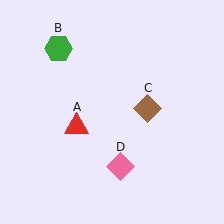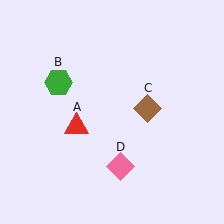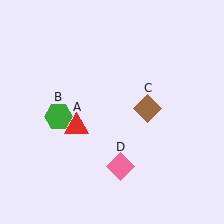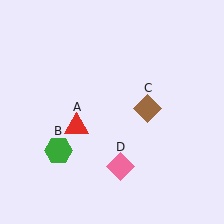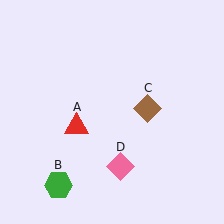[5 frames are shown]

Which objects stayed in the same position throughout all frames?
Red triangle (object A) and brown diamond (object C) and pink diamond (object D) remained stationary.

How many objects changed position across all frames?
1 object changed position: green hexagon (object B).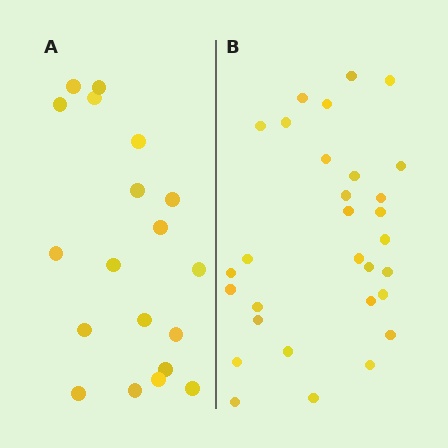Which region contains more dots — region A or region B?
Region B (the right region) has more dots.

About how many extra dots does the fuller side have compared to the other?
Region B has roughly 12 or so more dots than region A.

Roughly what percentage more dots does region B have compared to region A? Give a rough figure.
About 60% more.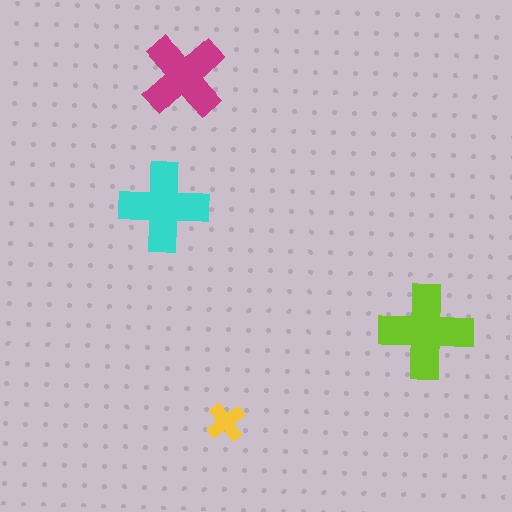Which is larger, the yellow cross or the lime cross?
The lime one.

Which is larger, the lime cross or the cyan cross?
The lime one.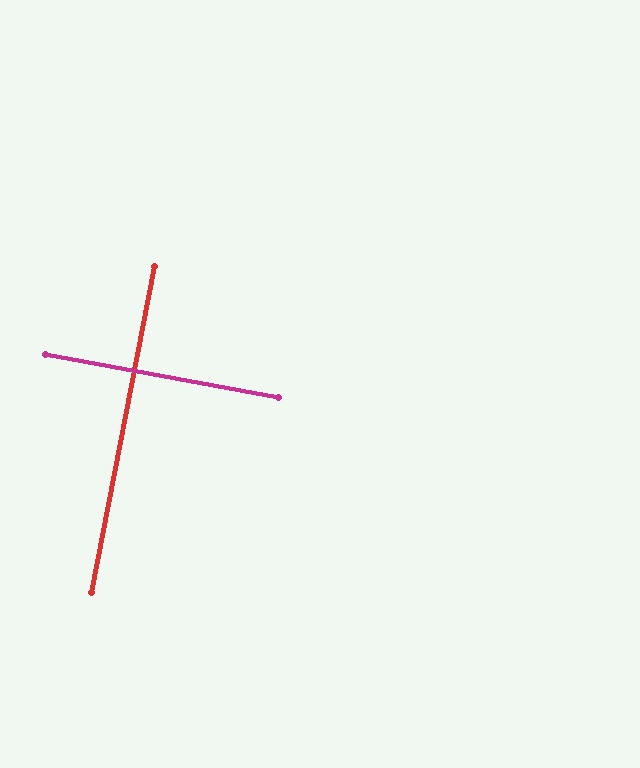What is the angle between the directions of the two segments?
Approximately 90 degrees.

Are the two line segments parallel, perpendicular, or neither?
Perpendicular — they meet at approximately 90°.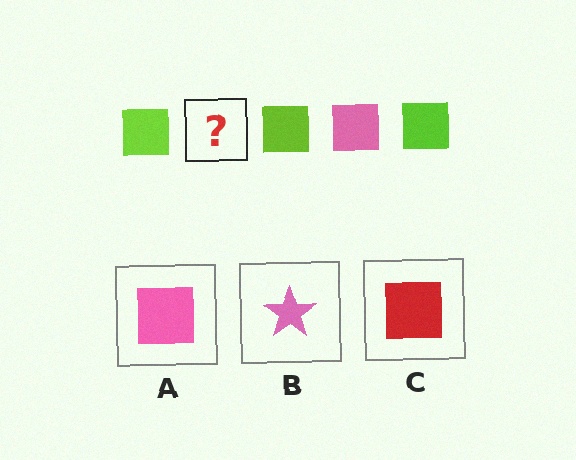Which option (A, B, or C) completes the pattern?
A.